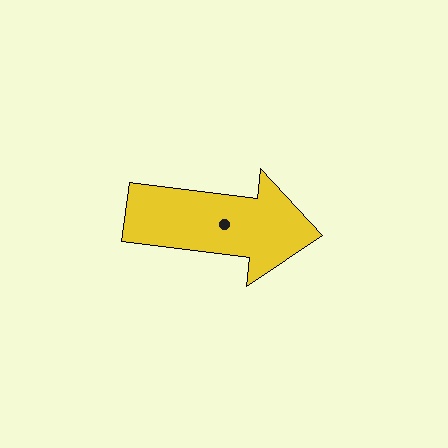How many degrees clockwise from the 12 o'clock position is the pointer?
Approximately 97 degrees.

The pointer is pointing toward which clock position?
Roughly 3 o'clock.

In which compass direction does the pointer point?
East.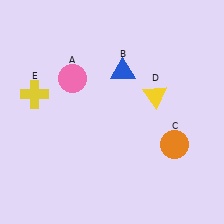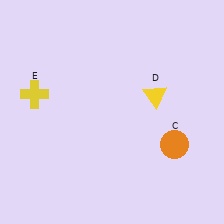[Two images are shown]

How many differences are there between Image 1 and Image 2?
There are 2 differences between the two images.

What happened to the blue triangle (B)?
The blue triangle (B) was removed in Image 2. It was in the top-right area of Image 1.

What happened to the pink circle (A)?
The pink circle (A) was removed in Image 2. It was in the top-left area of Image 1.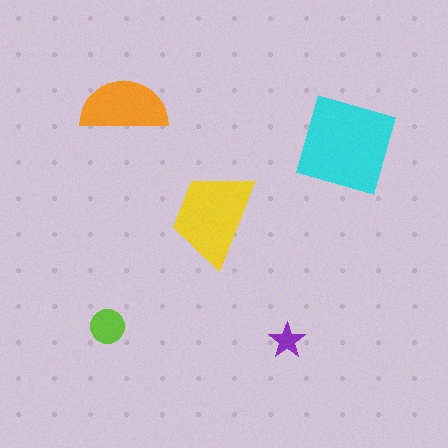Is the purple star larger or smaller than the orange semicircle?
Smaller.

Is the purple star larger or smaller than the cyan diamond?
Smaller.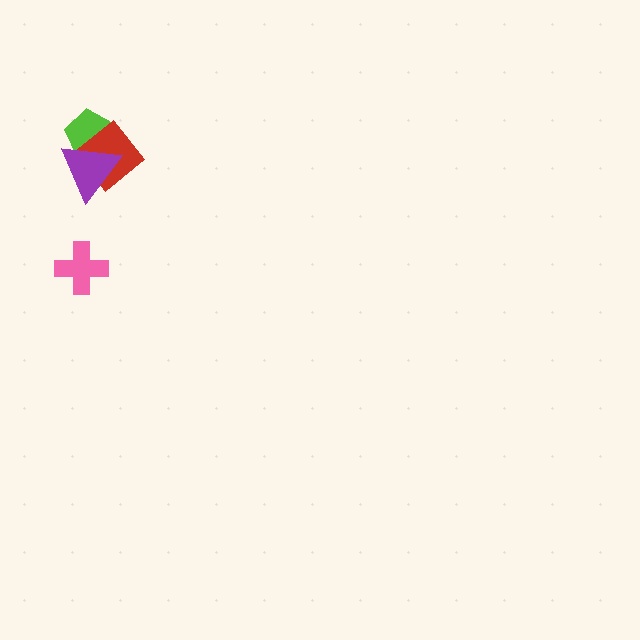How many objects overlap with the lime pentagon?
2 objects overlap with the lime pentagon.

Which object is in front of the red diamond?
The purple triangle is in front of the red diamond.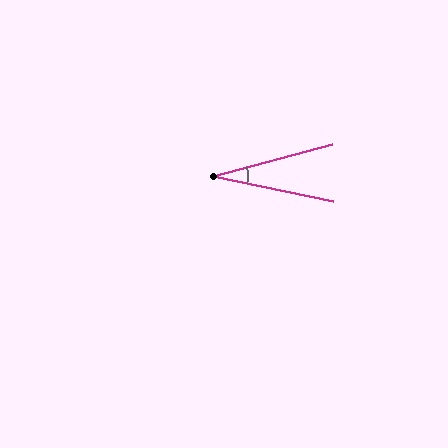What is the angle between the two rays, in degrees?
Approximately 27 degrees.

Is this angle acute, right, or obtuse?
It is acute.